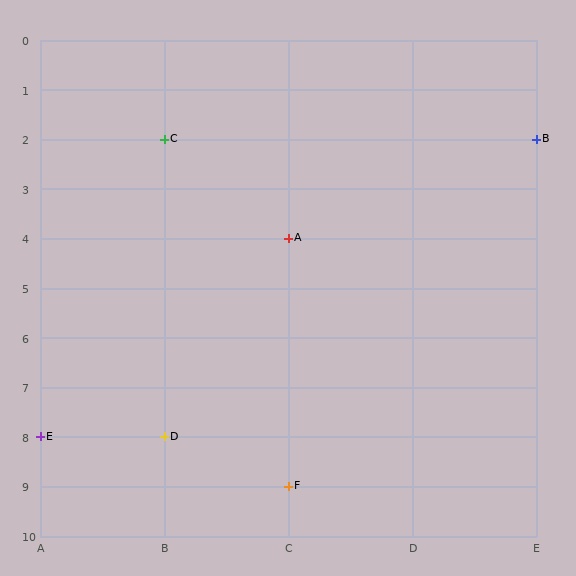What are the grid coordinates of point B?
Point B is at grid coordinates (E, 2).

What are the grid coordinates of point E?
Point E is at grid coordinates (A, 8).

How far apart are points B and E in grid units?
Points B and E are 4 columns and 6 rows apart (about 7.2 grid units diagonally).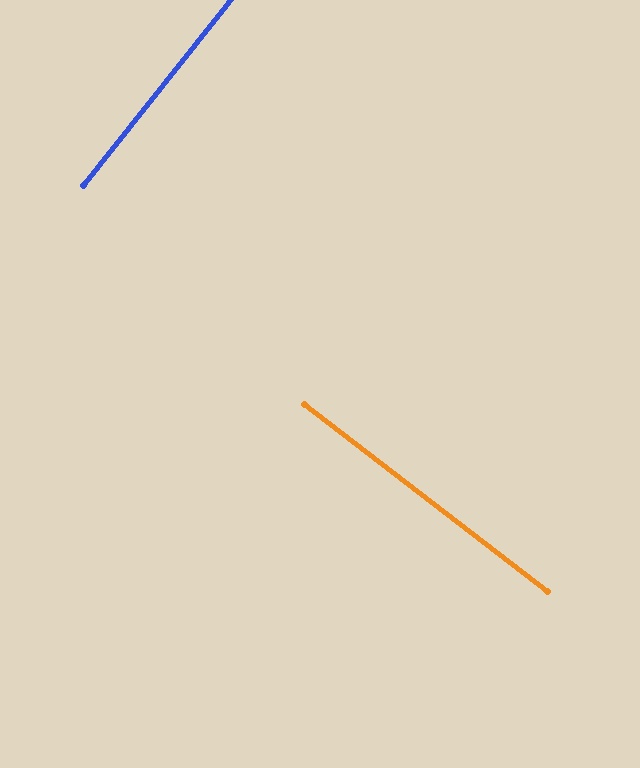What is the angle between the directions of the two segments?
Approximately 89 degrees.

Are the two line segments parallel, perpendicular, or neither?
Perpendicular — they meet at approximately 89°.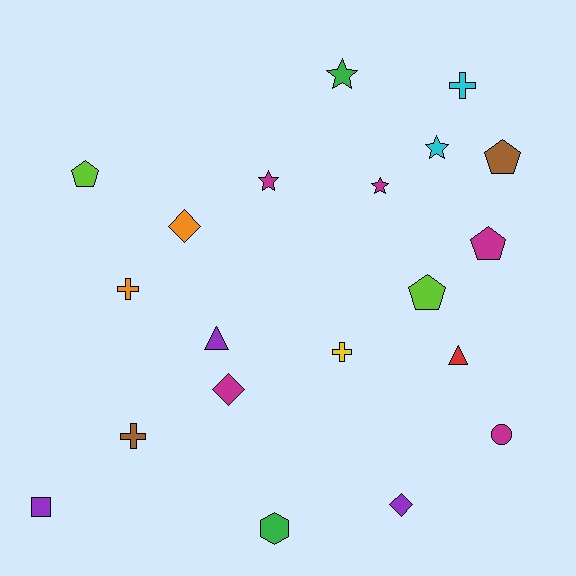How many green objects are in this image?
There are 2 green objects.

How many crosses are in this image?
There are 4 crosses.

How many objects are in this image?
There are 20 objects.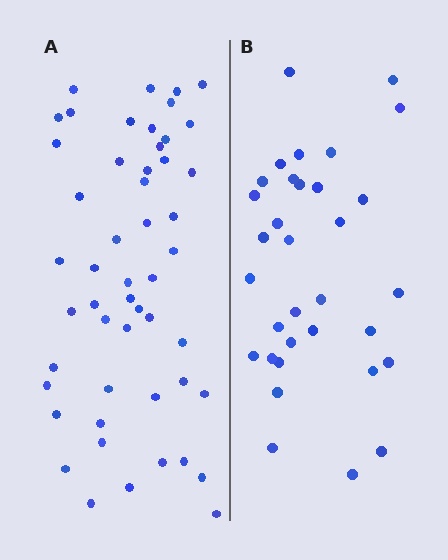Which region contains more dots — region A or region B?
Region A (the left region) has more dots.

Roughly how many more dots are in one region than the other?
Region A has approximately 20 more dots than region B.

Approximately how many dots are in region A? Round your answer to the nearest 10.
About 50 dots. (The exact count is 51, which rounds to 50.)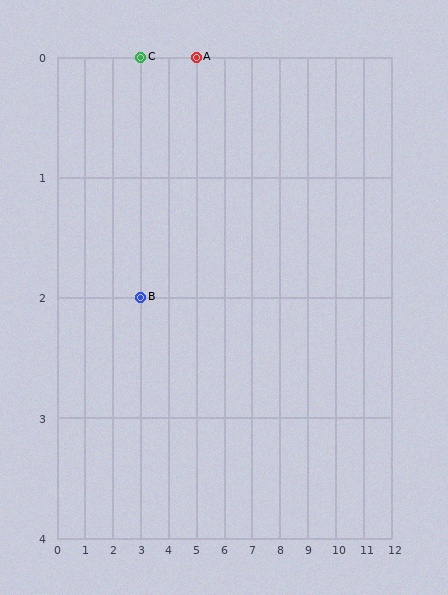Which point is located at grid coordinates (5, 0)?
Point A is at (5, 0).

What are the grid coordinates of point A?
Point A is at grid coordinates (5, 0).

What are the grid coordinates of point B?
Point B is at grid coordinates (3, 2).